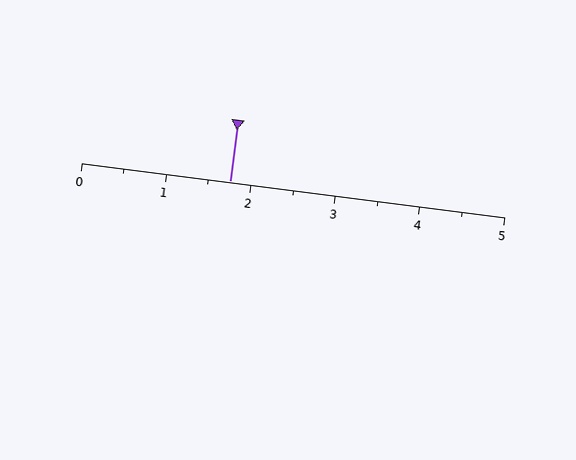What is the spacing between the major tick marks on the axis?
The major ticks are spaced 1 apart.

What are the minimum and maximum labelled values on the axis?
The axis runs from 0 to 5.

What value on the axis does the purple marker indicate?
The marker indicates approximately 1.8.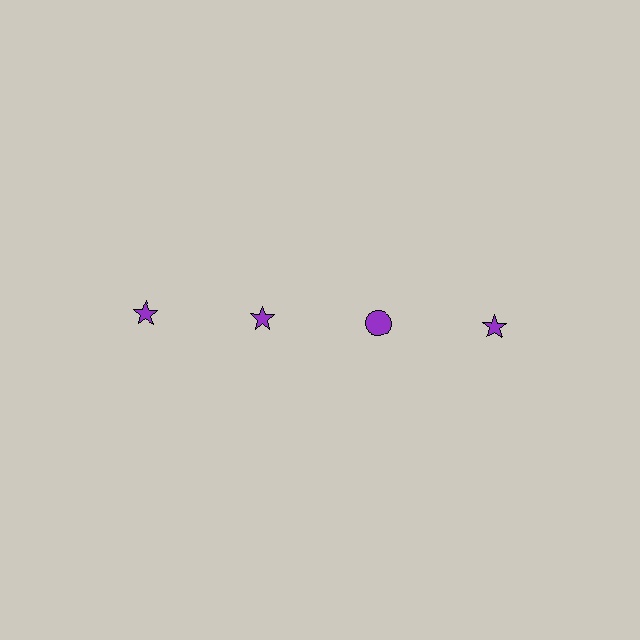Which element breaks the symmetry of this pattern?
The purple circle in the top row, center column breaks the symmetry. All other shapes are purple stars.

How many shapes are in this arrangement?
There are 4 shapes arranged in a grid pattern.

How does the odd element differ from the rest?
It has a different shape: circle instead of star.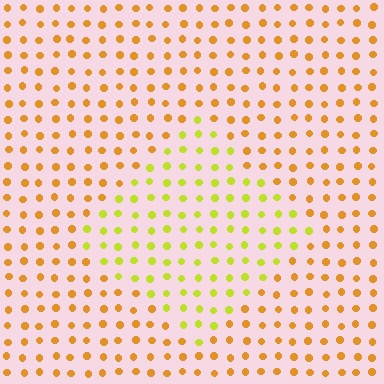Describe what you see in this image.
The image is filled with small orange elements in a uniform arrangement. A diamond-shaped region is visible where the elements are tinted to a slightly different hue, forming a subtle color boundary.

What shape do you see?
I see a diamond.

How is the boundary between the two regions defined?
The boundary is defined purely by a slight shift in hue (about 38 degrees). Spacing, size, and orientation are identical on both sides.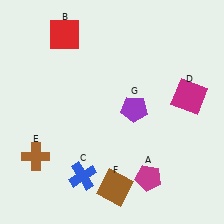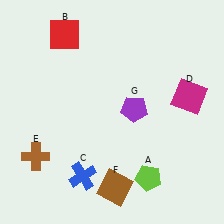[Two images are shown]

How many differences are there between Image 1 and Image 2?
There is 1 difference between the two images.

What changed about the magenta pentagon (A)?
In Image 1, A is magenta. In Image 2, it changed to lime.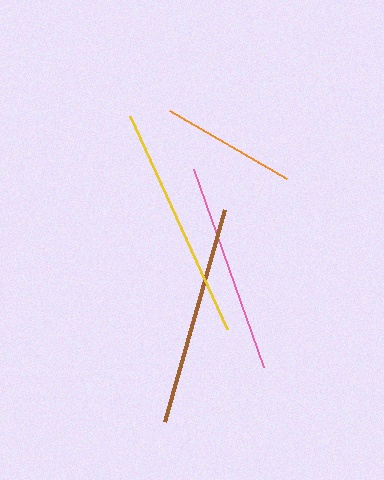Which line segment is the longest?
The yellow line is the longest at approximately 234 pixels.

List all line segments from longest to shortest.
From longest to shortest: yellow, brown, pink, orange.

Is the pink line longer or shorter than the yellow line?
The yellow line is longer than the pink line.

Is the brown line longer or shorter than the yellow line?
The yellow line is longer than the brown line.